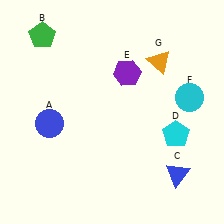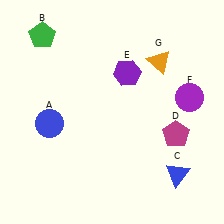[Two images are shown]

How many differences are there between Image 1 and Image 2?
There are 2 differences between the two images.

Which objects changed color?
D changed from cyan to magenta. F changed from cyan to purple.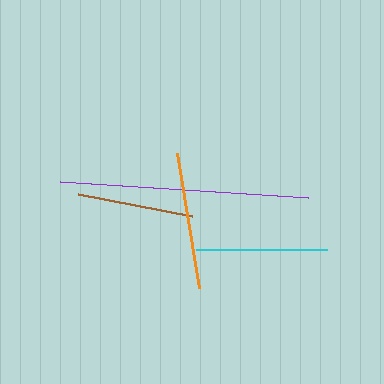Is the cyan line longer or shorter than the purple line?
The purple line is longer than the cyan line.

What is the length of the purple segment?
The purple segment is approximately 248 pixels long.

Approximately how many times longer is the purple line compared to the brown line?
The purple line is approximately 2.1 times the length of the brown line.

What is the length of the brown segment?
The brown segment is approximately 116 pixels long.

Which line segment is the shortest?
The brown line is the shortest at approximately 116 pixels.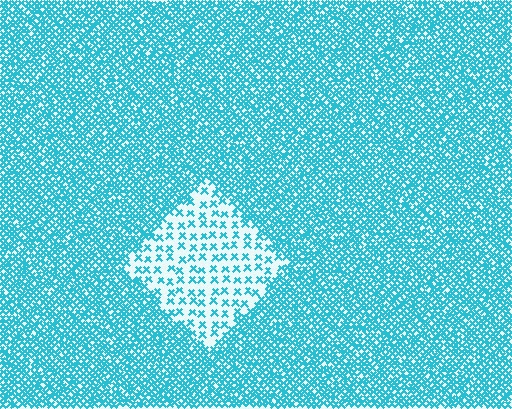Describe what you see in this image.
The image contains small cyan elements arranged at two different densities. A diamond-shaped region is visible where the elements are less densely packed than the surrounding area.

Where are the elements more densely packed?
The elements are more densely packed outside the diamond boundary.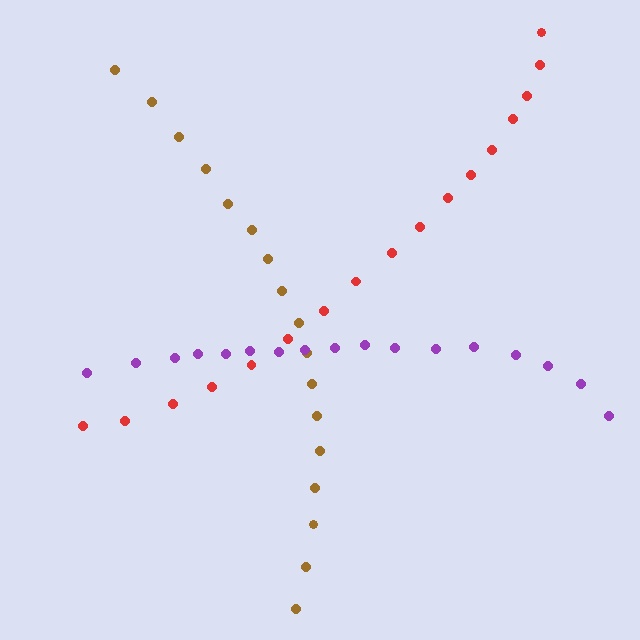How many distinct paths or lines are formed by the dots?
There are 3 distinct paths.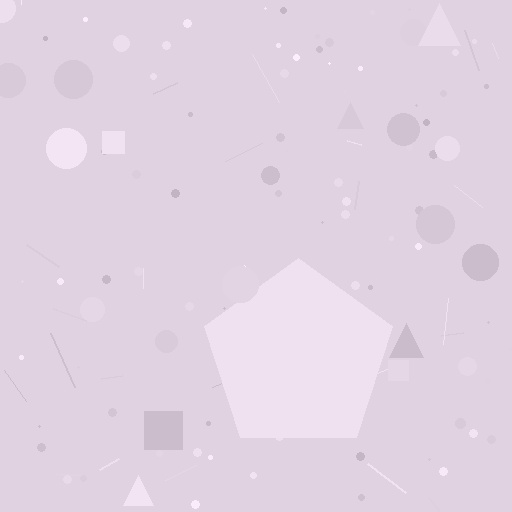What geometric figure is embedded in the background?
A pentagon is embedded in the background.